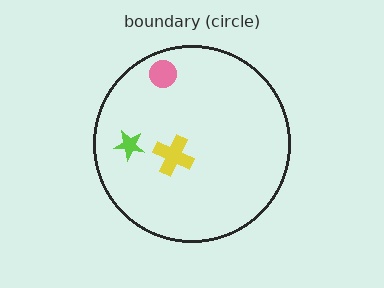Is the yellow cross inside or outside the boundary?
Inside.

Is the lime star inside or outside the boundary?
Inside.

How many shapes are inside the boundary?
3 inside, 0 outside.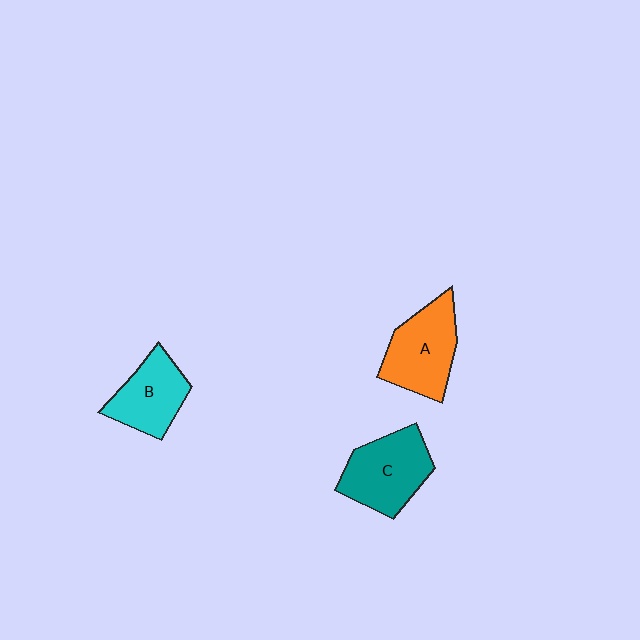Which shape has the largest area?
Shape C (teal).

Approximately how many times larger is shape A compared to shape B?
Approximately 1.2 times.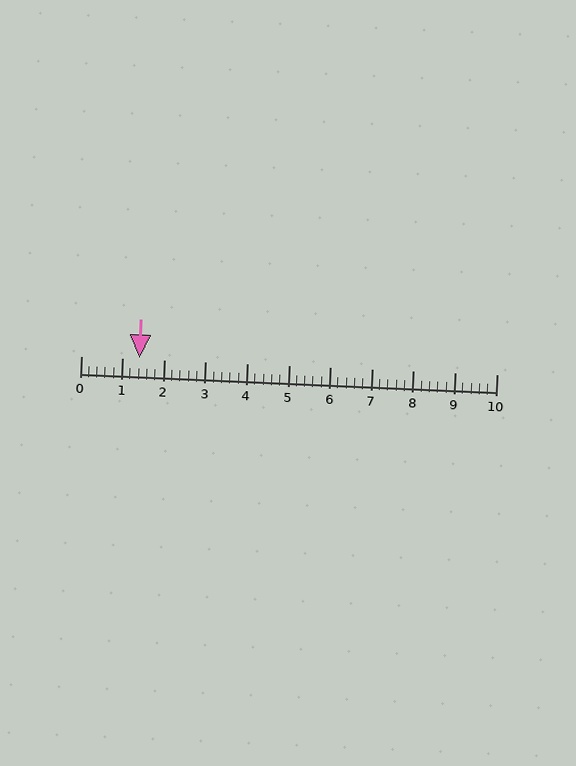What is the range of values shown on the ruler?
The ruler shows values from 0 to 10.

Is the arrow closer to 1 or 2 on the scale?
The arrow is closer to 1.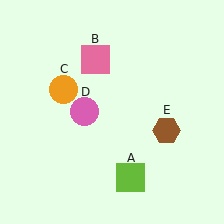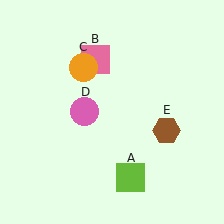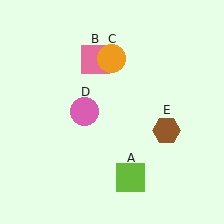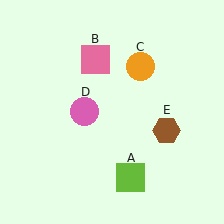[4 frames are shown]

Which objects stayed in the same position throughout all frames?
Lime square (object A) and pink square (object B) and pink circle (object D) and brown hexagon (object E) remained stationary.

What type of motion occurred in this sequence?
The orange circle (object C) rotated clockwise around the center of the scene.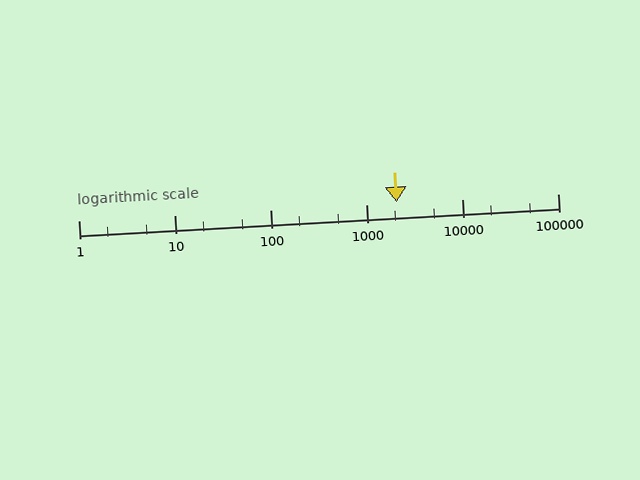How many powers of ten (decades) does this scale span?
The scale spans 5 decades, from 1 to 100000.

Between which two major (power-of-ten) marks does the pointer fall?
The pointer is between 1000 and 10000.